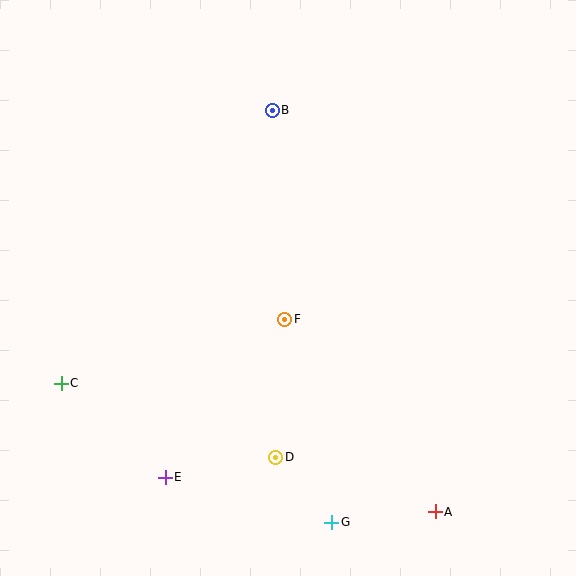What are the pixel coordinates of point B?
Point B is at (272, 110).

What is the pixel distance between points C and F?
The distance between C and F is 232 pixels.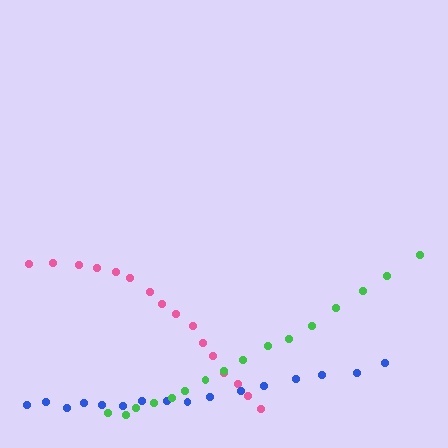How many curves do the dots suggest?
There are 3 distinct paths.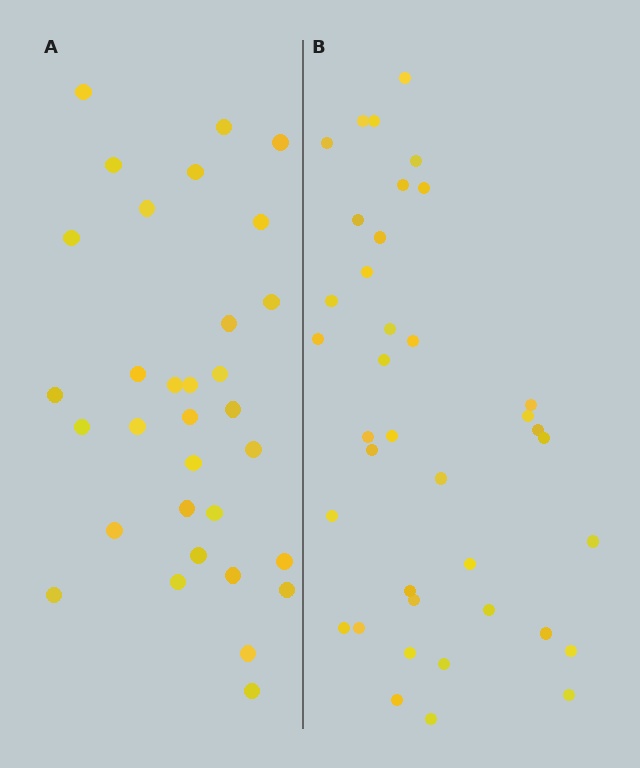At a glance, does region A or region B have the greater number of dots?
Region B (the right region) has more dots.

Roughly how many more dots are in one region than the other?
Region B has about 6 more dots than region A.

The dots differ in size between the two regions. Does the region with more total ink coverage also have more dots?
No. Region A has more total ink coverage because its dots are larger, but region B actually contains more individual dots. Total area can be misleading — the number of items is what matters here.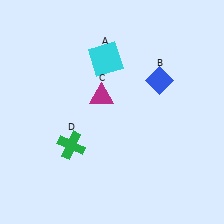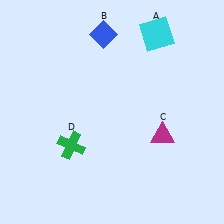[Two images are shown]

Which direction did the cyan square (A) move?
The cyan square (A) moved right.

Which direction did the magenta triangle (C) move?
The magenta triangle (C) moved right.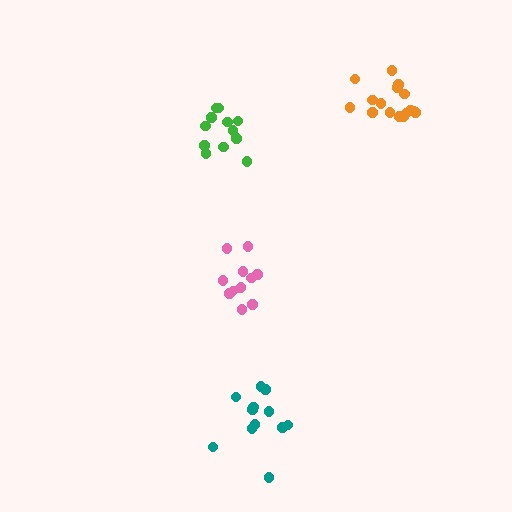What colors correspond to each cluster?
The clusters are colored: pink, teal, green, orange.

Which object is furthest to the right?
The orange cluster is rightmost.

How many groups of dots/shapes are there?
There are 4 groups.